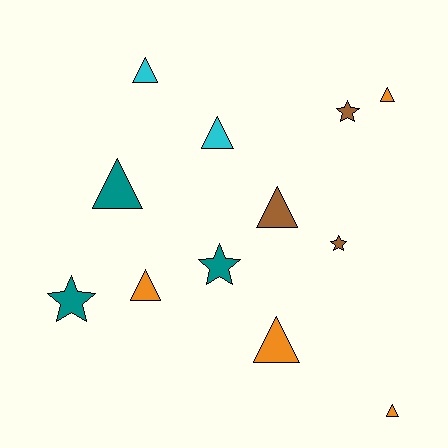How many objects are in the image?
There are 12 objects.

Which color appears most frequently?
Orange, with 4 objects.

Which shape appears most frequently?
Triangle, with 8 objects.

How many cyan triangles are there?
There are 2 cyan triangles.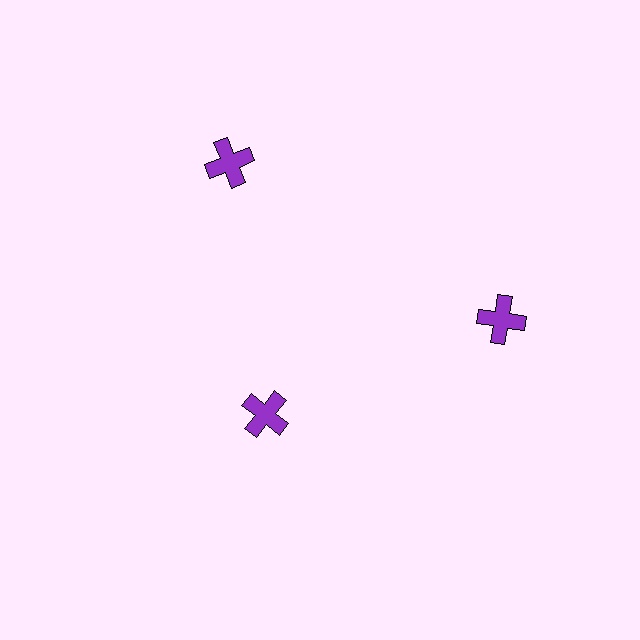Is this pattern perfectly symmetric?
No. The 3 purple crosses are arranged in a ring, but one element near the 7 o'clock position is pulled inward toward the center, breaking the 3-fold rotational symmetry.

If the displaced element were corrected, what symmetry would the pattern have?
It would have 3-fold rotational symmetry — the pattern would map onto itself every 120 degrees.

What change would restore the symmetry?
The symmetry would be restored by moving it outward, back onto the ring so that all 3 crosses sit at equal angles and equal distance from the center.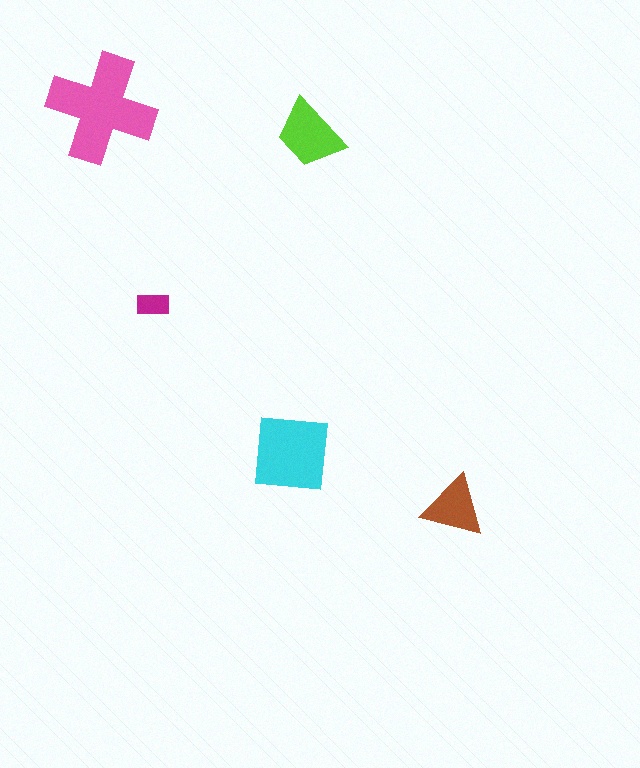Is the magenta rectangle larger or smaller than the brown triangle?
Smaller.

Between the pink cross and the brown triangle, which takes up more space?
The pink cross.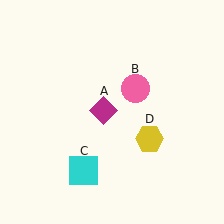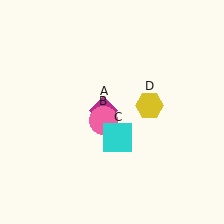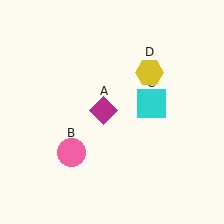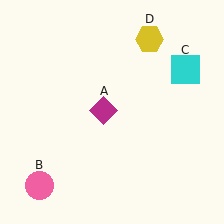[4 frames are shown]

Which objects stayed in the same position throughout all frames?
Magenta diamond (object A) remained stationary.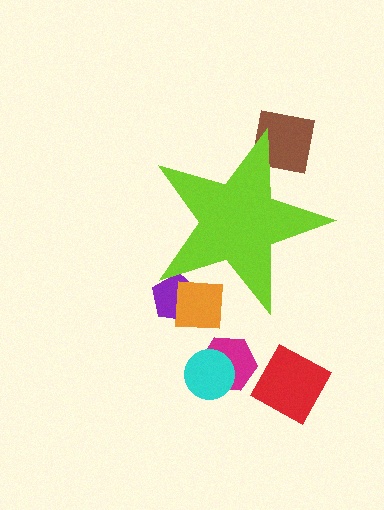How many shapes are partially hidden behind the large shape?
3 shapes are partially hidden.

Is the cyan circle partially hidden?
No, the cyan circle is fully visible.